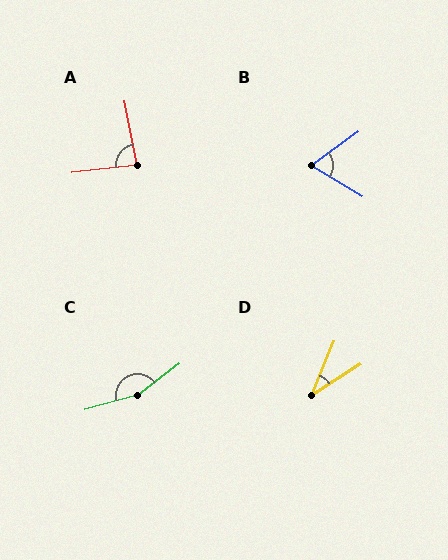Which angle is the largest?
C, at approximately 158 degrees.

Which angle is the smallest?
D, at approximately 35 degrees.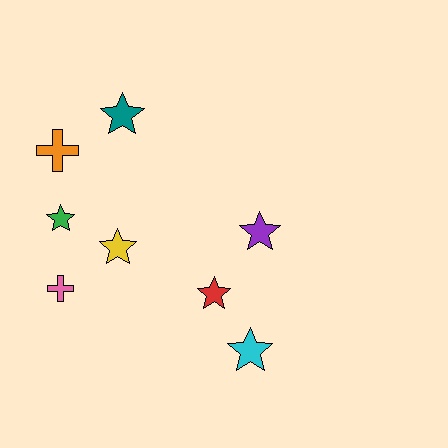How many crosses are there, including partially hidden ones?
There are 2 crosses.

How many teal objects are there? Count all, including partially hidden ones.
There is 1 teal object.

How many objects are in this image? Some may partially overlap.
There are 8 objects.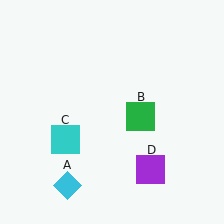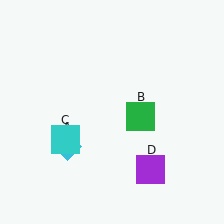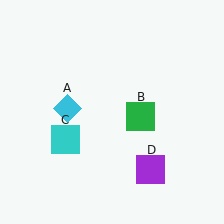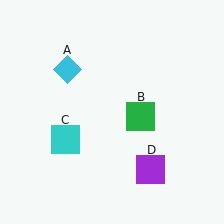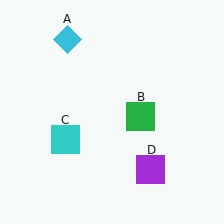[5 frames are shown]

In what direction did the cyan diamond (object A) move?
The cyan diamond (object A) moved up.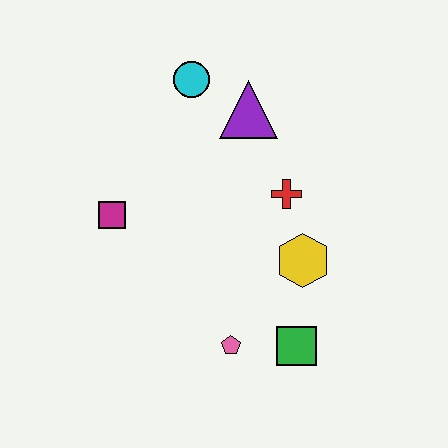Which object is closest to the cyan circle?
The purple triangle is closest to the cyan circle.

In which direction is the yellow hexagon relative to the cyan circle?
The yellow hexagon is below the cyan circle.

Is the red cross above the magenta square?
Yes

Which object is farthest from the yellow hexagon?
The cyan circle is farthest from the yellow hexagon.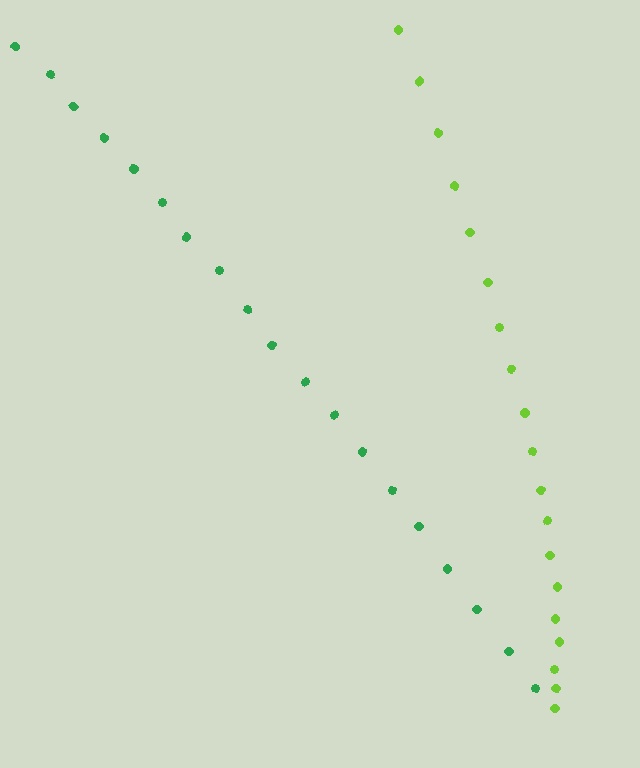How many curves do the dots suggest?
There are 2 distinct paths.